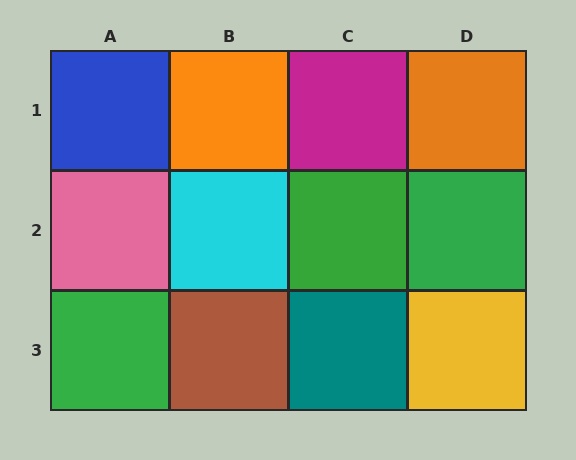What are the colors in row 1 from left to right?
Blue, orange, magenta, orange.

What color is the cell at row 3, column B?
Brown.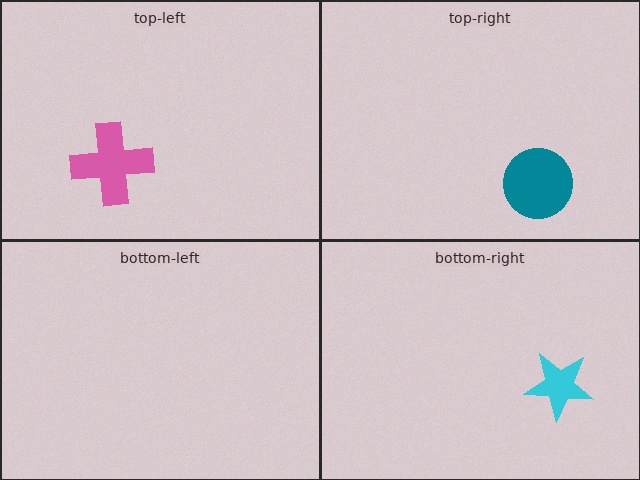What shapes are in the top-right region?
The teal circle.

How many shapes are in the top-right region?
1.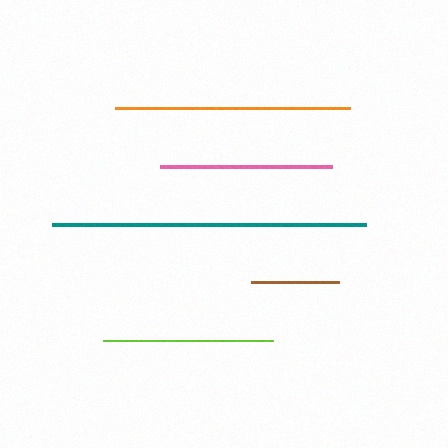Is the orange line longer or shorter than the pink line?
The orange line is longer than the pink line.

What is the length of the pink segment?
The pink segment is approximately 172 pixels long.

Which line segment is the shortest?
The brown line is the shortest at approximately 89 pixels.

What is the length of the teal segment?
The teal segment is approximately 315 pixels long.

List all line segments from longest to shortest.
From longest to shortest: teal, orange, pink, lime, brown.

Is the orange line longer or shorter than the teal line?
The teal line is longer than the orange line.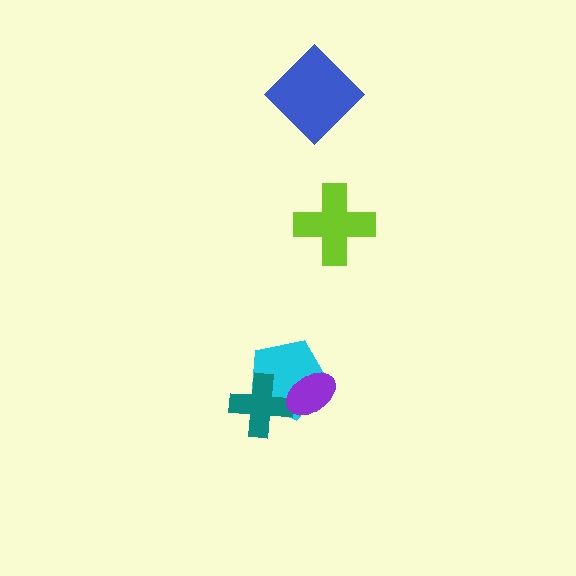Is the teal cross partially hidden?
Yes, it is partially covered by another shape.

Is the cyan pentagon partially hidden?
Yes, it is partially covered by another shape.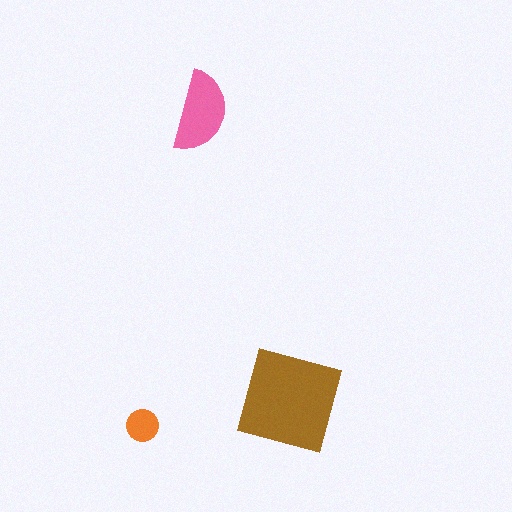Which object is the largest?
The brown square.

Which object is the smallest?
The orange circle.